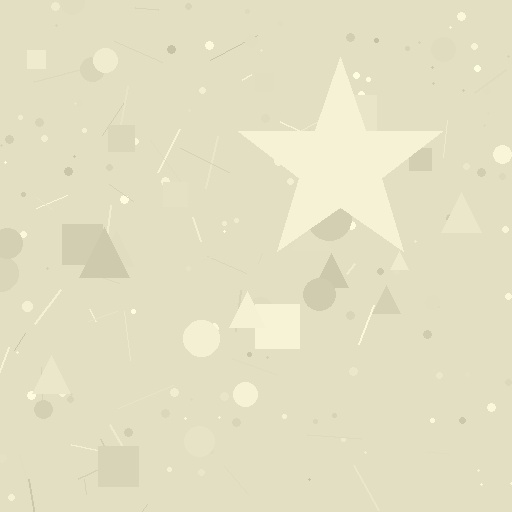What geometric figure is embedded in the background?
A star is embedded in the background.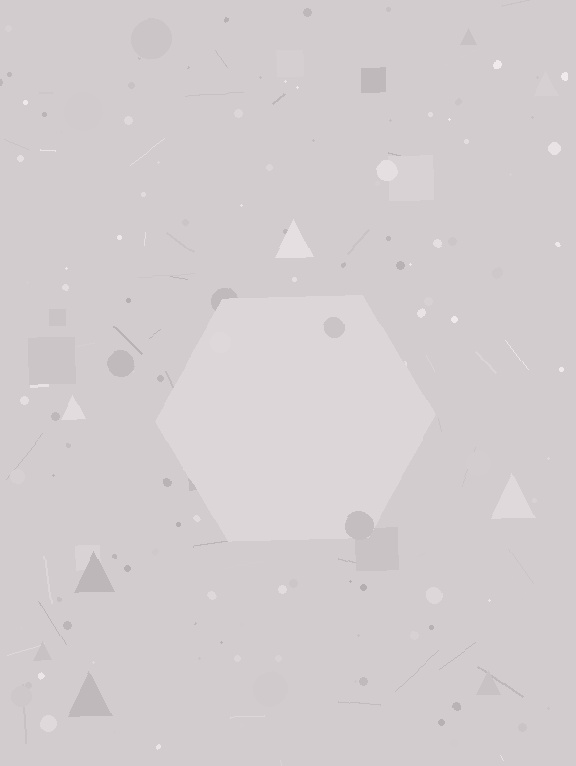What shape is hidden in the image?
A hexagon is hidden in the image.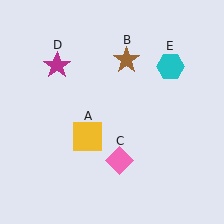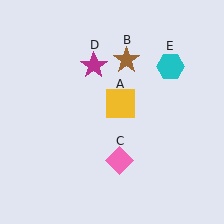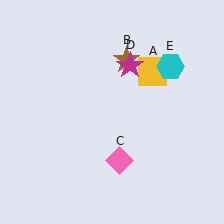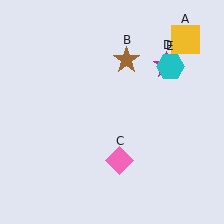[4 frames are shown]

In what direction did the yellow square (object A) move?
The yellow square (object A) moved up and to the right.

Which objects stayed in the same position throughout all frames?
Brown star (object B) and pink diamond (object C) and cyan hexagon (object E) remained stationary.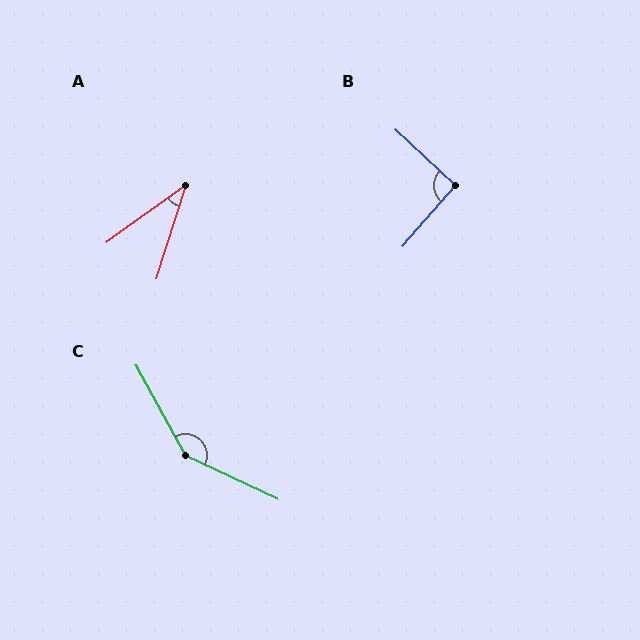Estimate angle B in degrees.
Approximately 92 degrees.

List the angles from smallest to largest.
A (37°), B (92°), C (144°).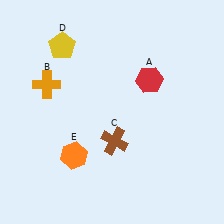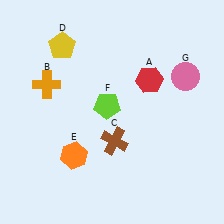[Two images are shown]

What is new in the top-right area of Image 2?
A pink circle (G) was added in the top-right area of Image 2.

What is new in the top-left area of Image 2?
A lime pentagon (F) was added in the top-left area of Image 2.